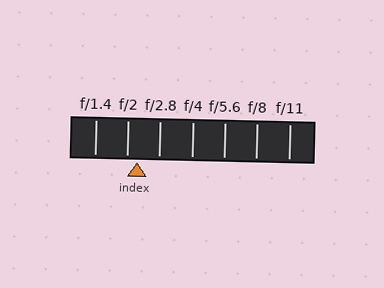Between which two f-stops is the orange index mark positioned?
The index mark is between f/2 and f/2.8.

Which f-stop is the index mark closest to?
The index mark is closest to f/2.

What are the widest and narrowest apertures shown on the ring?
The widest aperture shown is f/1.4 and the narrowest is f/11.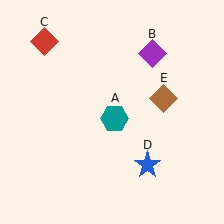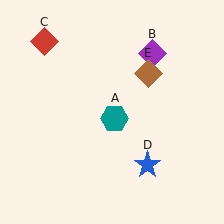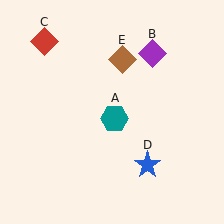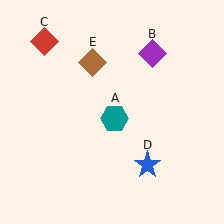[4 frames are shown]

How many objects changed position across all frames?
1 object changed position: brown diamond (object E).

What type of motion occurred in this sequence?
The brown diamond (object E) rotated counterclockwise around the center of the scene.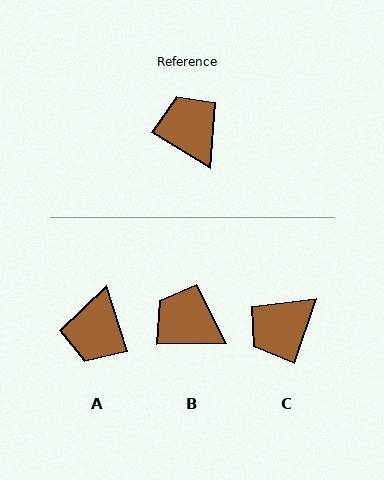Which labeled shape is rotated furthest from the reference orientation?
A, about 138 degrees away.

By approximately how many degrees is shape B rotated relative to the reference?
Approximately 31 degrees counter-clockwise.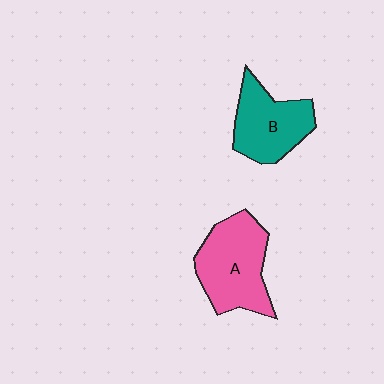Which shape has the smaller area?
Shape B (teal).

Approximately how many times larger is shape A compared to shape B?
Approximately 1.2 times.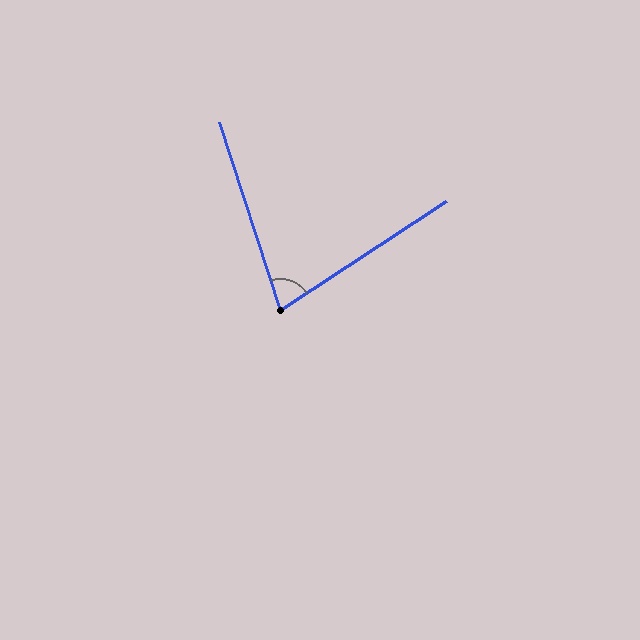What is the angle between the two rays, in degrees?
Approximately 74 degrees.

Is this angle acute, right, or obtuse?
It is acute.